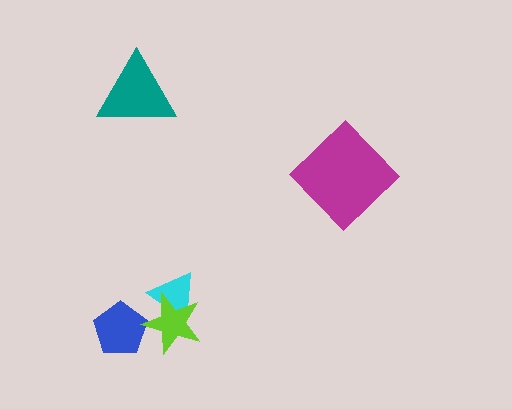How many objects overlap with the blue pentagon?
1 object overlaps with the blue pentagon.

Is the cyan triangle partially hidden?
Yes, it is partially covered by another shape.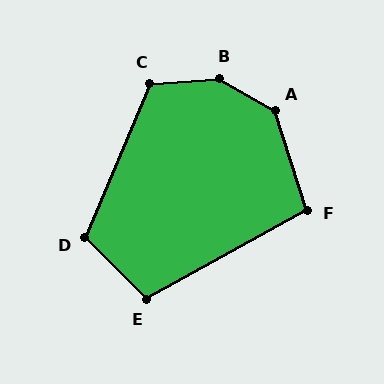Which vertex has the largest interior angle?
B, at approximately 147 degrees.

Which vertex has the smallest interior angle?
F, at approximately 101 degrees.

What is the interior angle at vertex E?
Approximately 106 degrees (obtuse).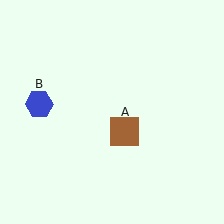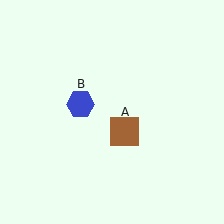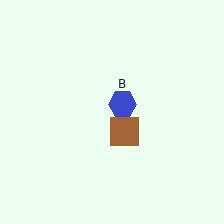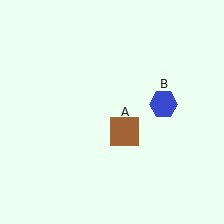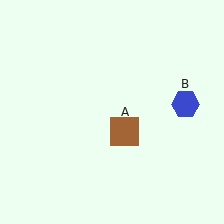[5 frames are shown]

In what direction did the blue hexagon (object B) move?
The blue hexagon (object B) moved right.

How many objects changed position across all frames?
1 object changed position: blue hexagon (object B).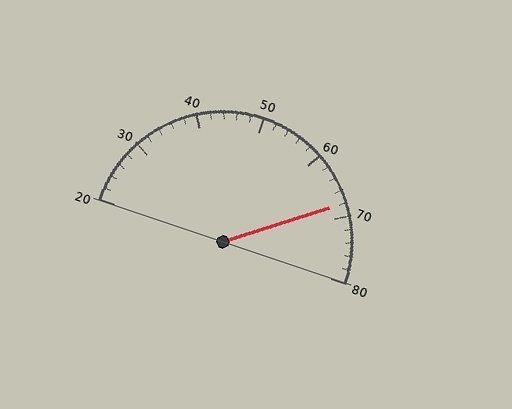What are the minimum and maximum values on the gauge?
The gauge ranges from 20 to 80.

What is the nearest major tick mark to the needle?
The nearest major tick mark is 70.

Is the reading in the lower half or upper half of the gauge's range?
The reading is in the upper half of the range (20 to 80).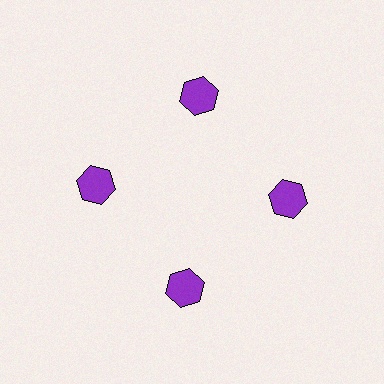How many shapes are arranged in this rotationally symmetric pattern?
There are 4 shapes, arranged in 4 groups of 1.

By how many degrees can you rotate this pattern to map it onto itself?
The pattern maps onto itself every 90 degrees of rotation.